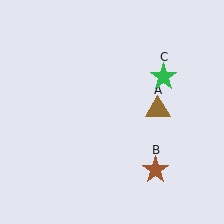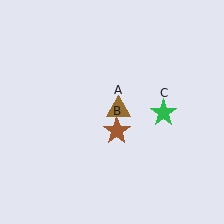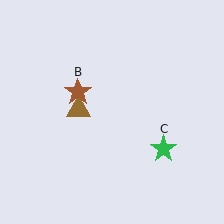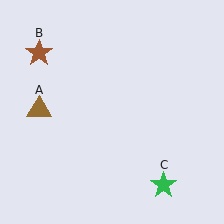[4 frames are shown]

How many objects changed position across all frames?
3 objects changed position: brown triangle (object A), brown star (object B), green star (object C).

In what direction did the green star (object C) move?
The green star (object C) moved down.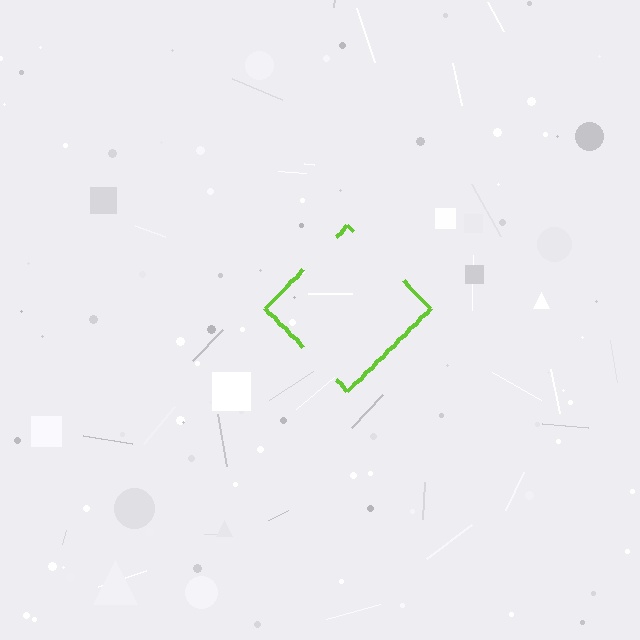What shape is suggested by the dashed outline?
The dashed outline suggests a diamond.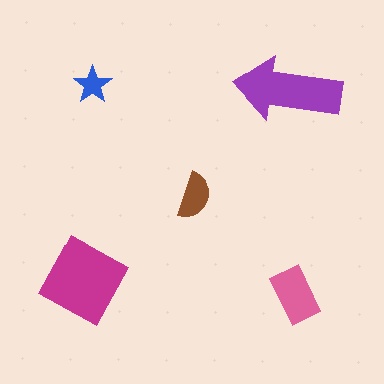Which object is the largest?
The magenta diamond.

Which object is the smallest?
The blue star.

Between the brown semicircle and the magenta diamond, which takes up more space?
The magenta diamond.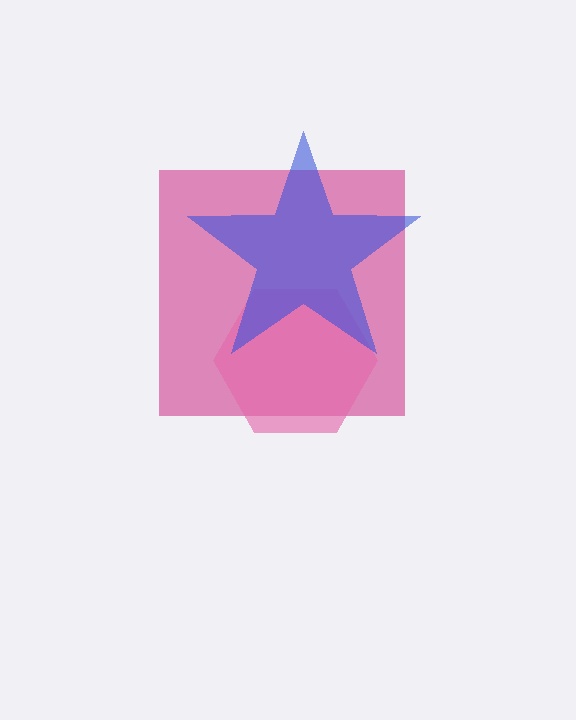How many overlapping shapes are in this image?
There are 3 overlapping shapes in the image.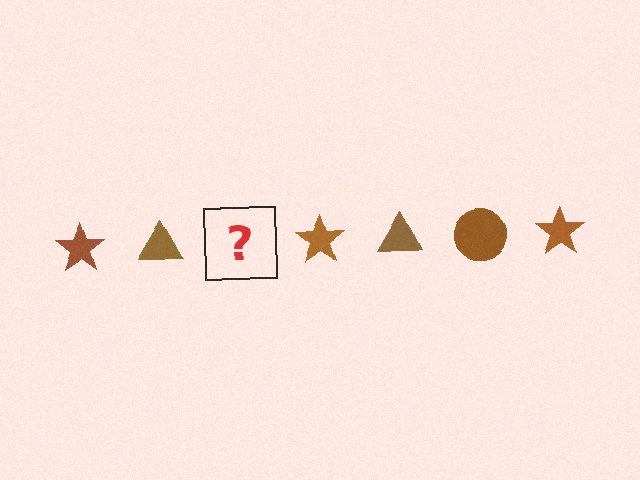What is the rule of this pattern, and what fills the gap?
The rule is that the pattern cycles through star, triangle, circle shapes in brown. The gap should be filled with a brown circle.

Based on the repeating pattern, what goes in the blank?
The blank should be a brown circle.